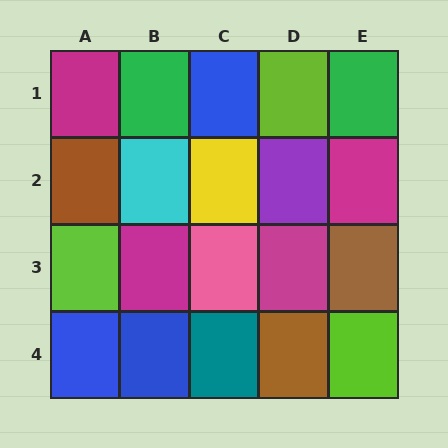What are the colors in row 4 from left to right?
Blue, blue, teal, brown, lime.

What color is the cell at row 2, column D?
Purple.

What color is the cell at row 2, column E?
Magenta.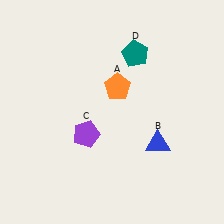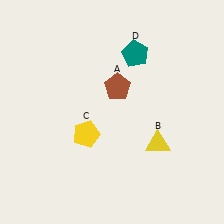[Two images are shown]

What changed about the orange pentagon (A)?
In Image 1, A is orange. In Image 2, it changed to brown.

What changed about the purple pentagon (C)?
In Image 1, C is purple. In Image 2, it changed to yellow.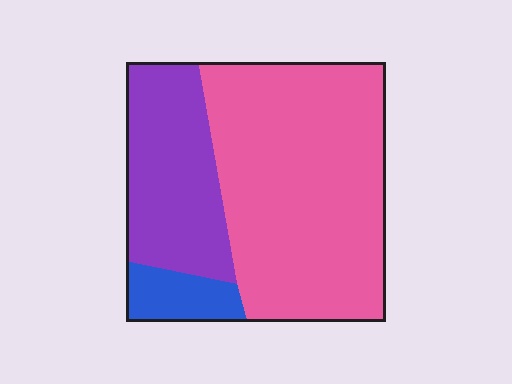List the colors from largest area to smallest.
From largest to smallest: pink, purple, blue.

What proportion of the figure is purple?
Purple takes up about one quarter (1/4) of the figure.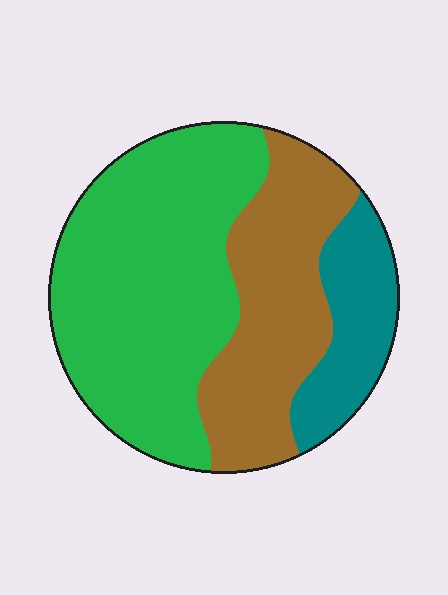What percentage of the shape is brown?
Brown takes up about one third (1/3) of the shape.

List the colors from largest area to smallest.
From largest to smallest: green, brown, teal.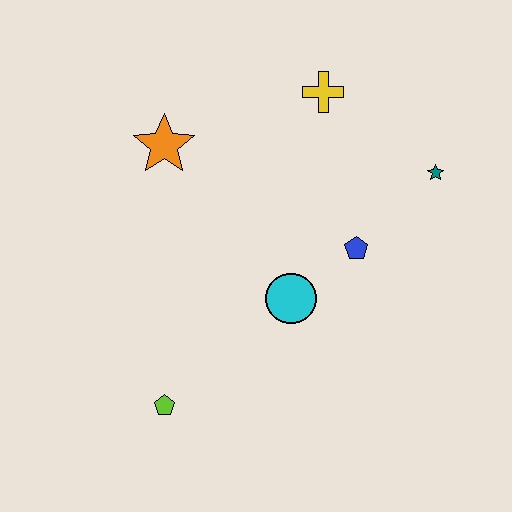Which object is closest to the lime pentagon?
The cyan circle is closest to the lime pentagon.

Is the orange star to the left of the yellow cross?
Yes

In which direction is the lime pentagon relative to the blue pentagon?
The lime pentagon is to the left of the blue pentagon.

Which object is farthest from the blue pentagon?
The lime pentagon is farthest from the blue pentagon.